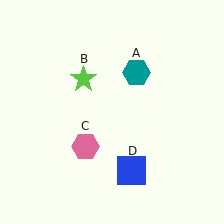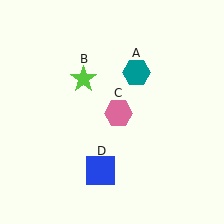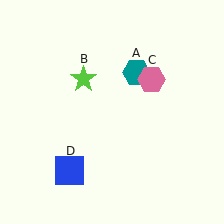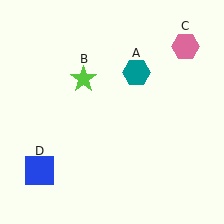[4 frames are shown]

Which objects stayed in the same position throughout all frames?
Teal hexagon (object A) and lime star (object B) remained stationary.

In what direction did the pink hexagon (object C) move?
The pink hexagon (object C) moved up and to the right.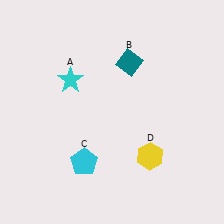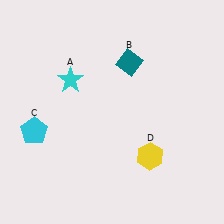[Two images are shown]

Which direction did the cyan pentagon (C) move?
The cyan pentagon (C) moved left.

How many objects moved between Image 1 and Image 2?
1 object moved between the two images.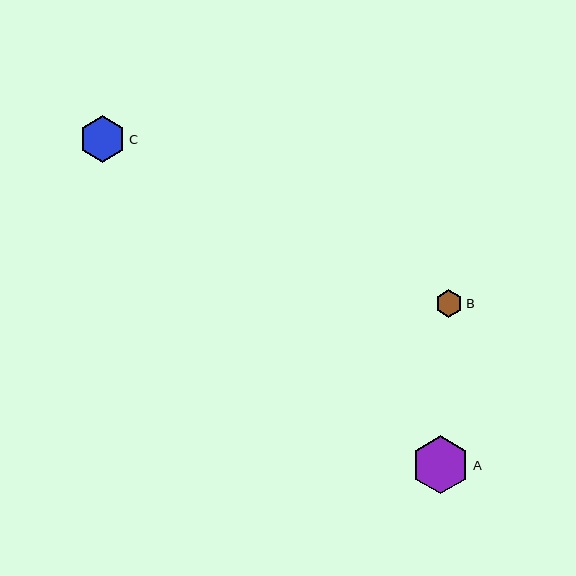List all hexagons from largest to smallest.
From largest to smallest: A, C, B.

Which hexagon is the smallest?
Hexagon B is the smallest with a size of approximately 27 pixels.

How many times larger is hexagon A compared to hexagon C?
Hexagon A is approximately 1.2 times the size of hexagon C.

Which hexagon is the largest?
Hexagon A is the largest with a size of approximately 58 pixels.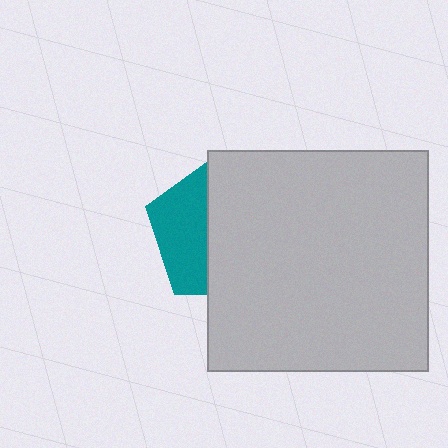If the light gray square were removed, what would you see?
You would see the complete teal pentagon.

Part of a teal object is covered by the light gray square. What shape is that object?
It is a pentagon.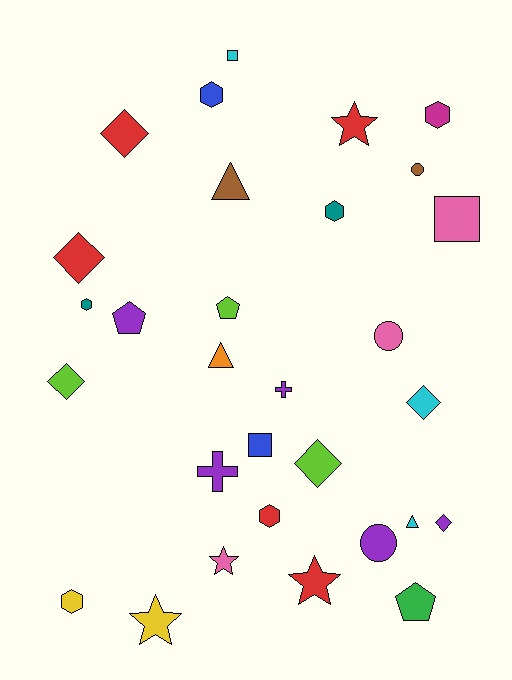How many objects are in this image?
There are 30 objects.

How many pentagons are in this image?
There are 3 pentagons.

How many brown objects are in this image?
There are 2 brown objects.